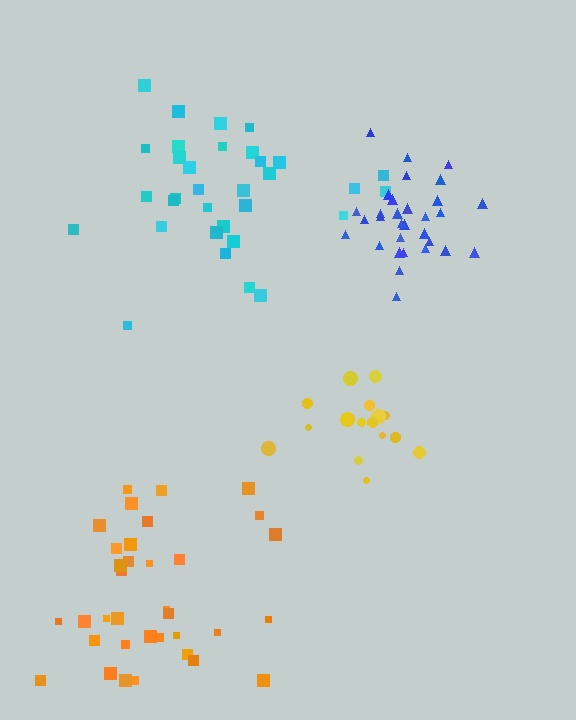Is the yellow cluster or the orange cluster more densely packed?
Yellow.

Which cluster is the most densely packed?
Blue.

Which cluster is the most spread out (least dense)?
Cyan.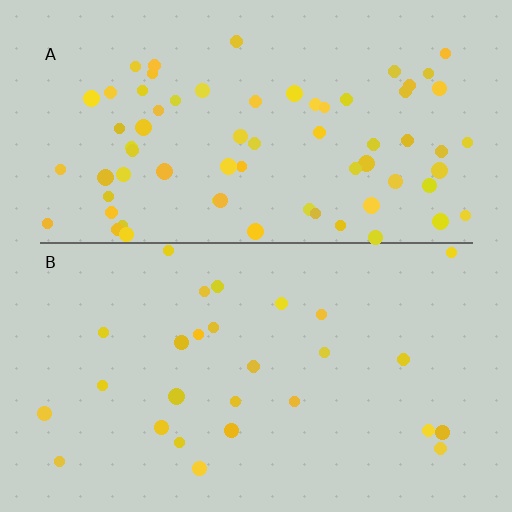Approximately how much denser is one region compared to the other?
Approximately 2.6× — region A over region B.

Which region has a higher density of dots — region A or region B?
A (the top).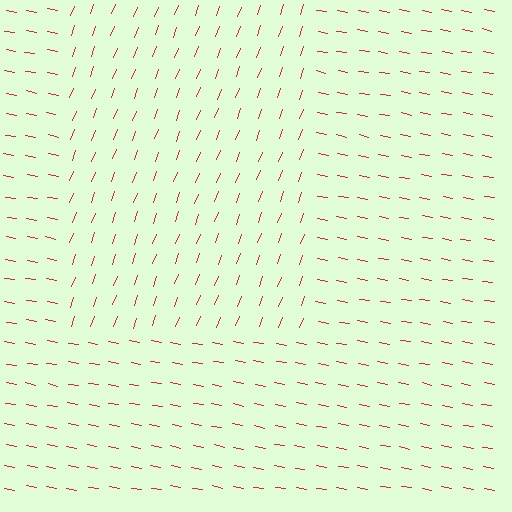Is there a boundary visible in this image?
Yes, there is a texture boundary formed by a change in line orientation.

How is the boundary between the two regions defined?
The boundary is defined purely by a change in line orientation (approximately 79 degrees difference). All lines are the same color and thickness.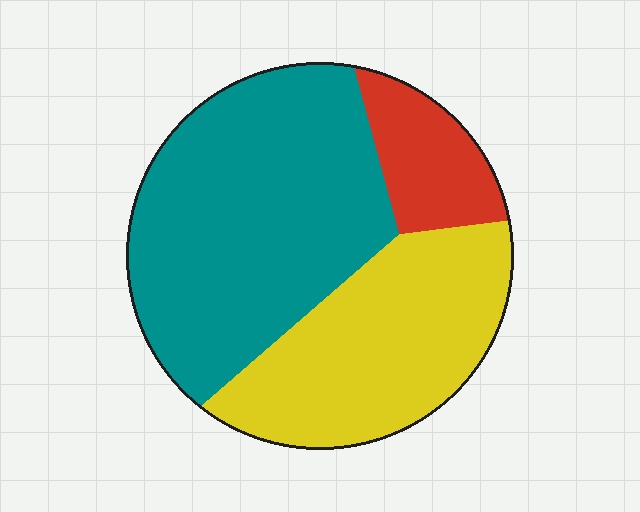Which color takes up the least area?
Red, at roughly 15%.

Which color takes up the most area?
Teal, at roughly 50%.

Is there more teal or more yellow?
Teal.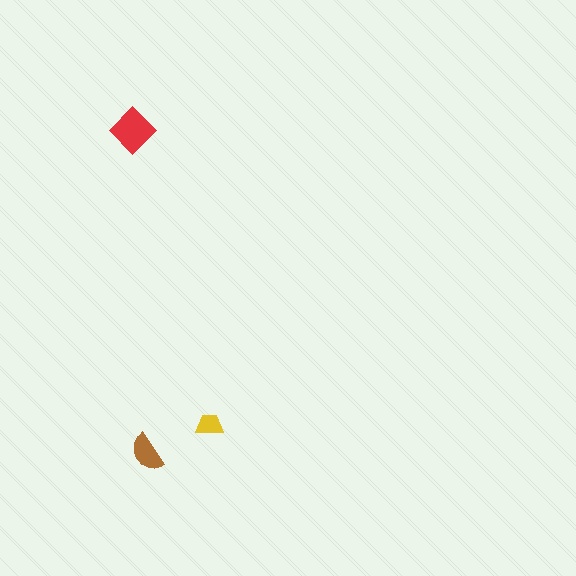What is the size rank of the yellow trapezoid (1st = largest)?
3rd.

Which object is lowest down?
The brown semicircle is bottommost.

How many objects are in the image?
There are 3 objects in the image.